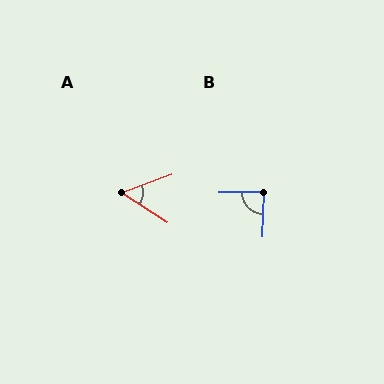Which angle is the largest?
B, at approximately 88 degrees.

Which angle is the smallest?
A, at approximately 53 degrees.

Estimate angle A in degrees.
Approximately 53 degrees.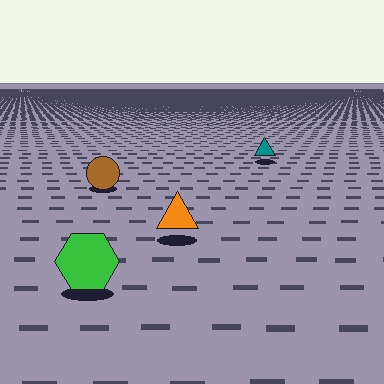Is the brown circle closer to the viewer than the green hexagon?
No. The green hexagon is closer — you can tell from the texture gradient: the ground texture is coarser near it.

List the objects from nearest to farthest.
From nearest to farthest: the green hexagon, the orange triangle, the brown circle, the teal triangle.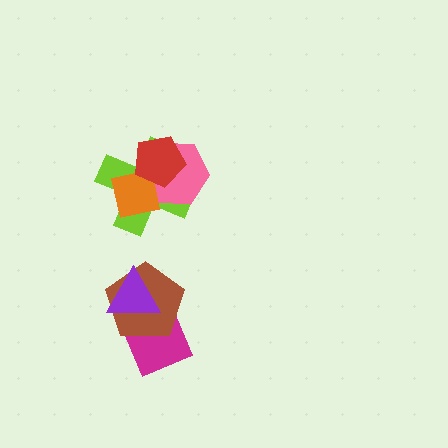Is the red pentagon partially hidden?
No, no other shape covers it.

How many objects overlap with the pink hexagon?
3 objects overlap with the pink hexagon.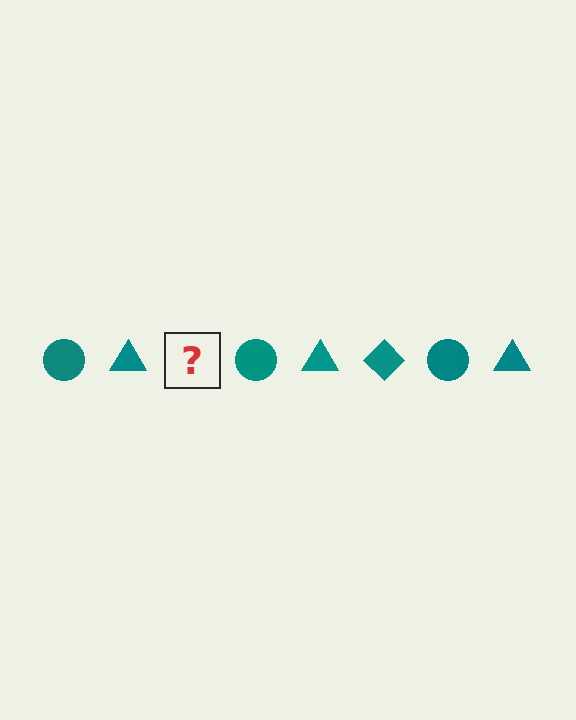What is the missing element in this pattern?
The missing element is a teal diamond.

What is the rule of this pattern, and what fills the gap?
The rule is that the pattern cycles through circle, triangle, diamond shapes in teal. The gap should be filled with a teal diamond.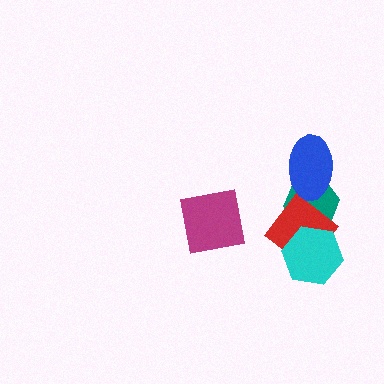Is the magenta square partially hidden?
No, no other shape covers it.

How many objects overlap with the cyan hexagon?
2 objects overlap with the cyan hexagon.